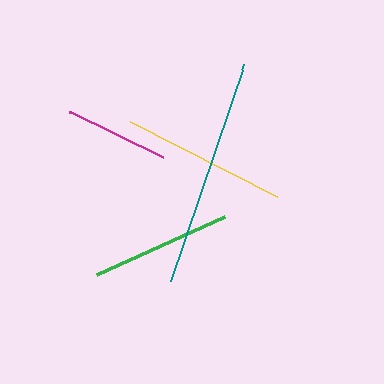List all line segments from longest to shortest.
From longest to shortest: teal, yellow, green, magenta.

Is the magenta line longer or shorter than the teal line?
The teal line is longer than the magenta line.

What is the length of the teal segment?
The teal segment is approximately 229 pixels long.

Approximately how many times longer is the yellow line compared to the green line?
The yellow line is approximately 1.2 times the length of the green line.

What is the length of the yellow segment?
The yellow segment is approximately 165 pixels long.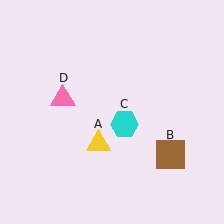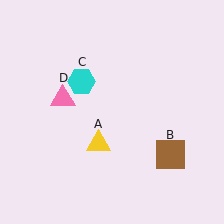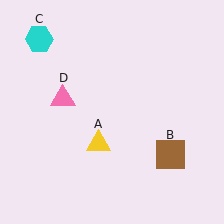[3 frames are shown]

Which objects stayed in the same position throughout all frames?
Yellow triangle (object A) and brown square (object B) and pink triangle (object D) remained stationary.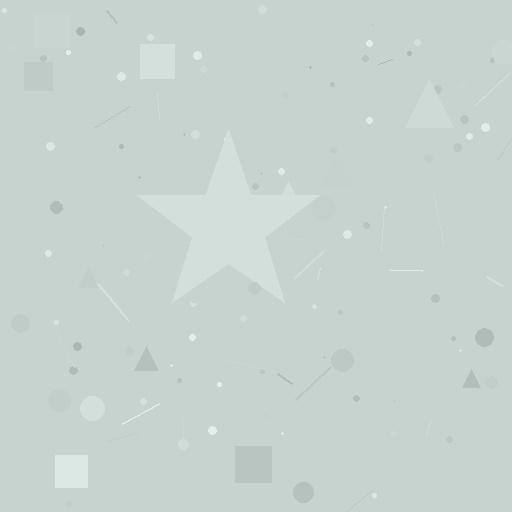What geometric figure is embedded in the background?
A star is embedded in the background.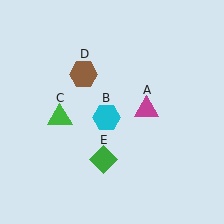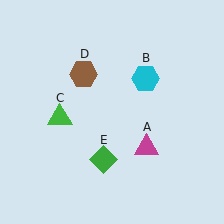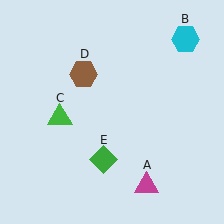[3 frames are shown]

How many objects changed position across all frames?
2 objects changed position: magenta triangle (object A), cyan hexagon (object B).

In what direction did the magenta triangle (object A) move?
The magenta triangle (object A) moved down.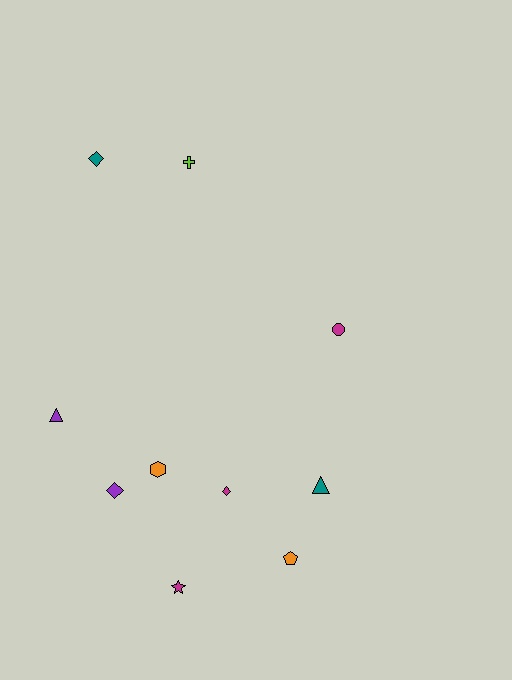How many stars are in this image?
There is 1 star.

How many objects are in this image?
There are 10 objects.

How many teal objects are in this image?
There are 2 teal objects.